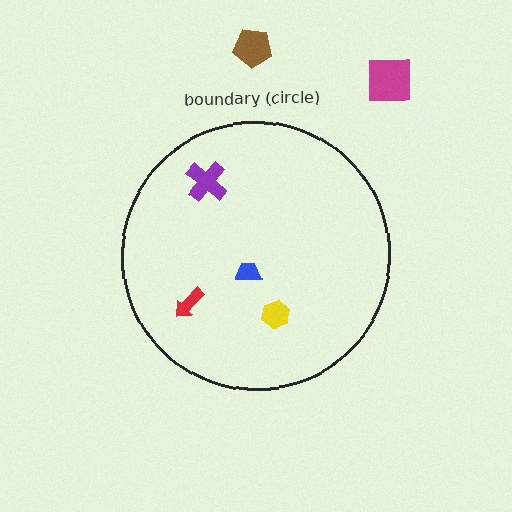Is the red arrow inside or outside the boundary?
Inside.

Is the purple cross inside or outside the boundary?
Inside.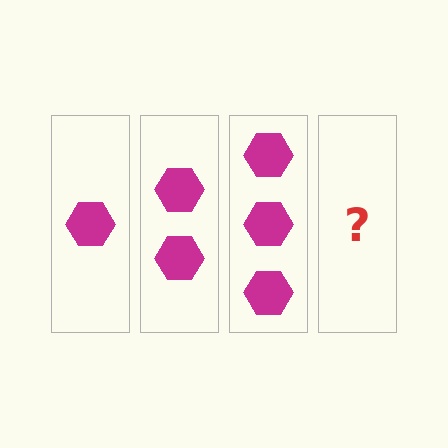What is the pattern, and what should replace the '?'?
The pattern is that each step adds one more hexagon. The '?' should be 4 hexagons.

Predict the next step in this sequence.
The next step is 4 hexagons.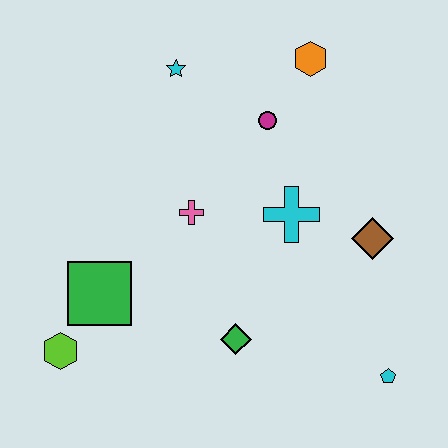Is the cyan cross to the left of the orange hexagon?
Yes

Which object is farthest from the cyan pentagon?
The cyan star is farthest from the cyan pentagon.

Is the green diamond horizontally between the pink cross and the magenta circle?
Yes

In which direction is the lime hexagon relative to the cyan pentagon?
The lime hexagon is to the left of the cyan pentagon.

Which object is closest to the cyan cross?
The brown diamond is closest to the cyan cross.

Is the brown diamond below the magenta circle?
Yes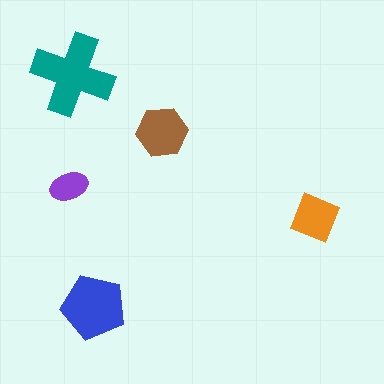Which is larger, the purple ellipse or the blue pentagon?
The blue pentagon.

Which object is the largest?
The teal cross.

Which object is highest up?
The teal cross is topmost.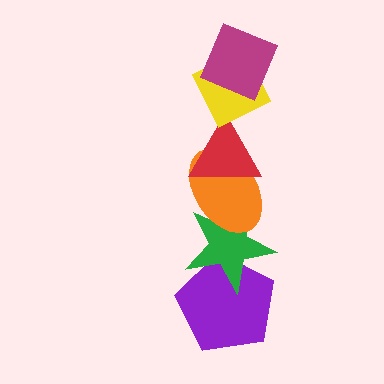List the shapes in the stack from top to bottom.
From top to bottom: the magenta diamond, the yellow diamond, the red triangle, the orange ellipse, the green star, the purple pentagon.